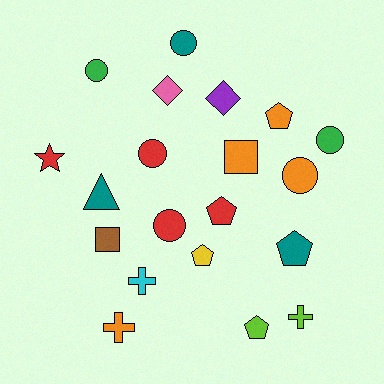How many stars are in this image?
There is 1 star.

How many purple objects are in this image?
There is 1 purple object.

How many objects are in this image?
There are 20 objects.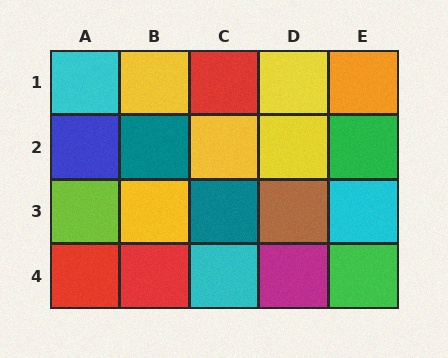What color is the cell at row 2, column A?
Blue.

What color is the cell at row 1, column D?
Yellow.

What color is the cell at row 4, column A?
Red.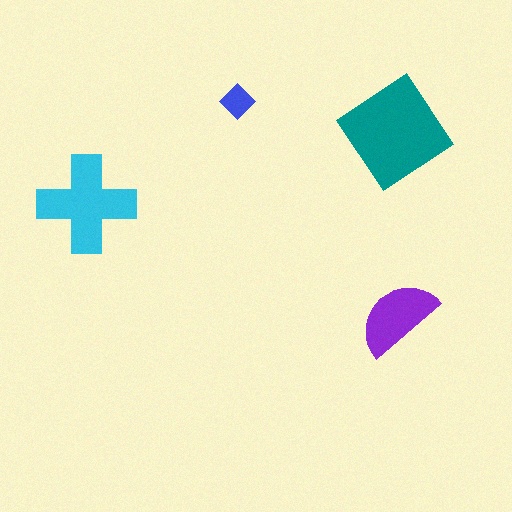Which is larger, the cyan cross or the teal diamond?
The teal diamond.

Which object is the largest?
The teal diamond.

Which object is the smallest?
The blue diamond.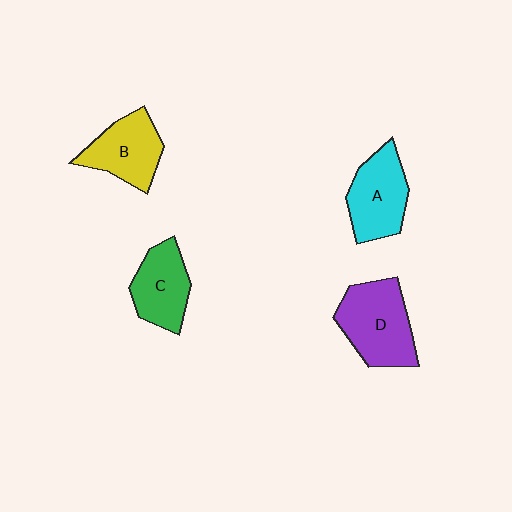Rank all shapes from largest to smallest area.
From largest to smallest: D (purple), A (cyan), B (yellow), C (green).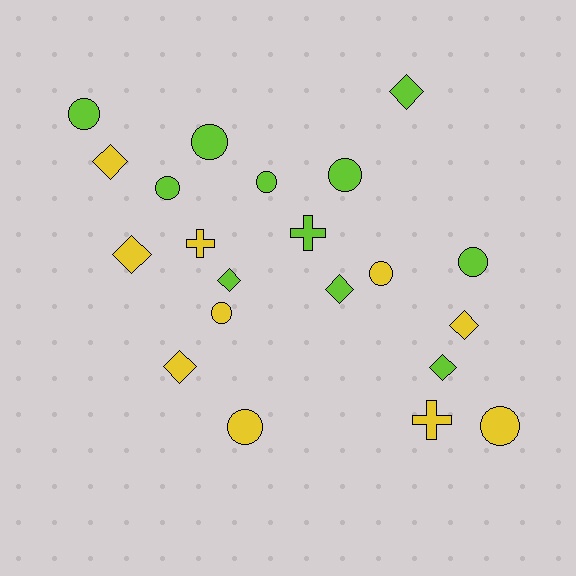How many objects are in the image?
There are 21 objects.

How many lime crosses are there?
There is 1 lime cross.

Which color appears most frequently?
Lime, with 11 objects.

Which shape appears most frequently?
Circle, with 10 objects.